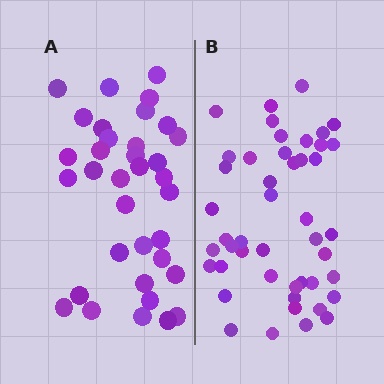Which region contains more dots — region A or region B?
Region B (the right region) has more dots.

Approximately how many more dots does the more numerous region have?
Region B has roughly 12 or so more dots than region A.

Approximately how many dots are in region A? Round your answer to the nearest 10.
About 40 dots. (The exact count is 35, which rounds to 40.)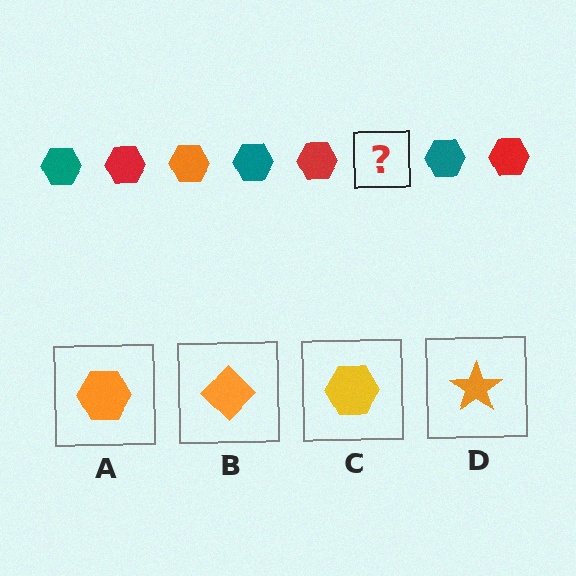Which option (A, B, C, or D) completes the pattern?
A.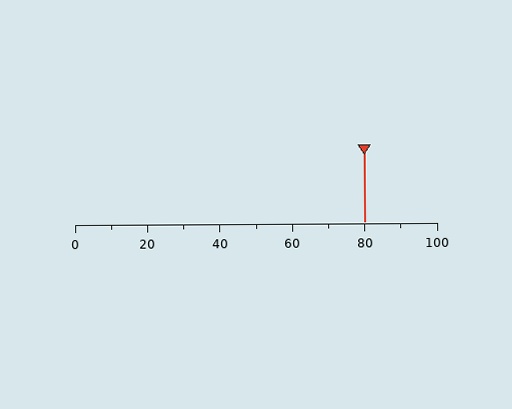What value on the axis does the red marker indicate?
The marker indicates approximately 80.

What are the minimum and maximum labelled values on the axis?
The axis runs from 0 to 100.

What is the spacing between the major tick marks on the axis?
The major ticks are spaced 20 apart.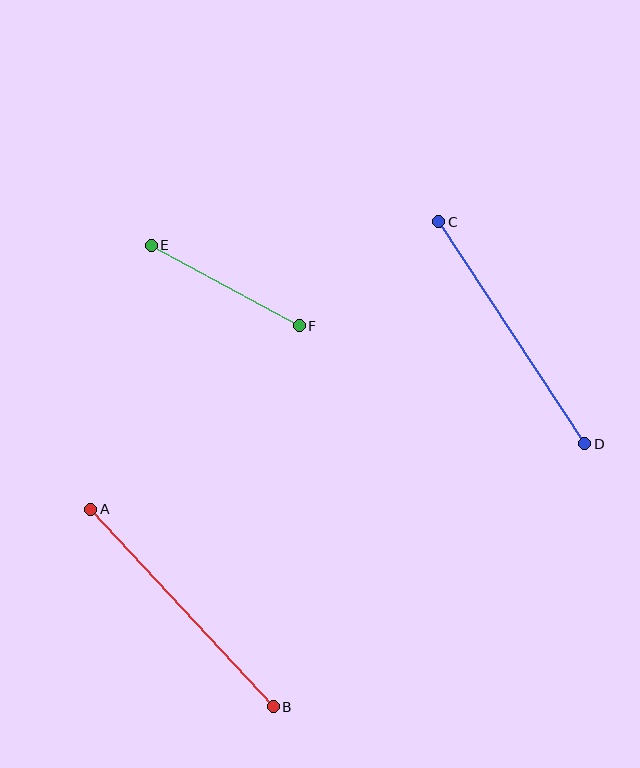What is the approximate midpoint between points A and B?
The midpoint is at approximately (182, 608) pixels.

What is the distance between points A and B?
The distance is approximately 269 pixels.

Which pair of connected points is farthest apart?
Points A and B are farthest apart.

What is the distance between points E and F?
The distance is approximately 168 pixels.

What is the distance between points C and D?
The distance is approximately 266 pixels.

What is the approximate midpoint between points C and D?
The midpoint is at approximately (512, 333) pixels.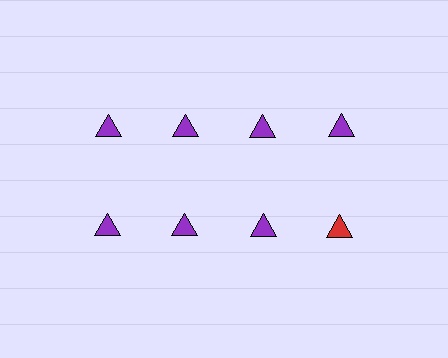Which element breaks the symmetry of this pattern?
The red triangle in the second row, second from right column breaks the symmetry. All other shapes are purple triangles.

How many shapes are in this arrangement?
There are 8 shapes arranged in a grid pattern.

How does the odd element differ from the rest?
It has a different color: red instead of purple.